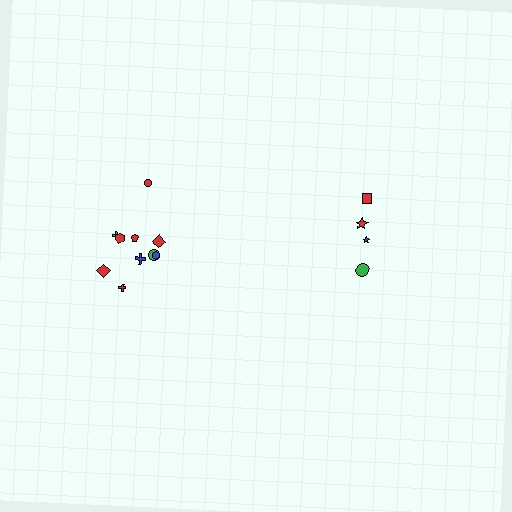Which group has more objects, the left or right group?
The left group.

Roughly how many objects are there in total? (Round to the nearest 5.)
Roughly 15 objects in total.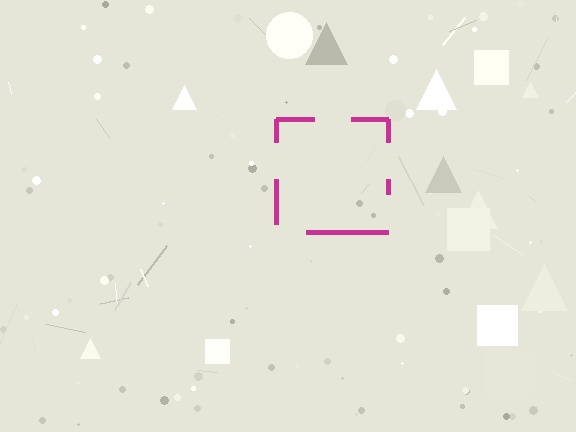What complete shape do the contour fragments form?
The contour fragments form a square.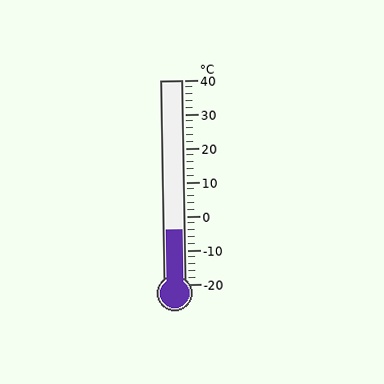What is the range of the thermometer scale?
The thermometer scale ranges from -20°C to 40°C.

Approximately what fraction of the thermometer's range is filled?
The thermometer is filled to approximately 25% of its range.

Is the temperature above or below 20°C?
The temperature is below 20°C.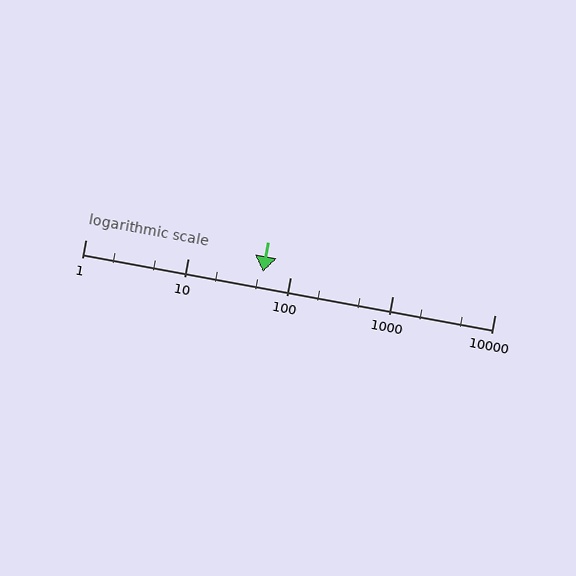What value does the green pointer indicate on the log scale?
The pointer indicates approximately 55.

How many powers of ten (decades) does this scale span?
The scale spans 4 decades, from 1 to 10000.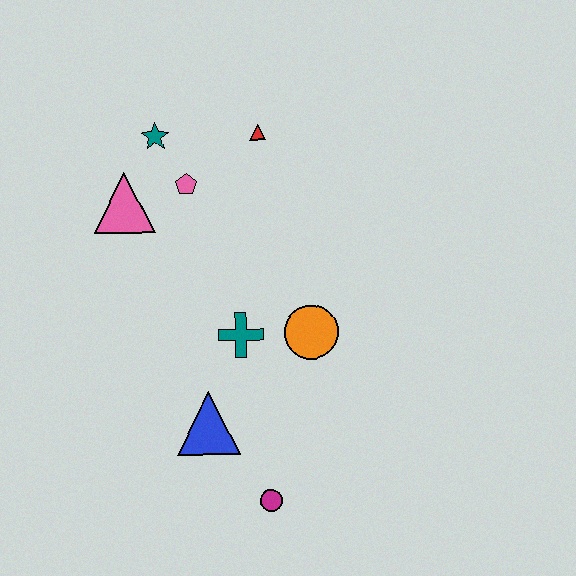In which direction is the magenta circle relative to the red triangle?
The magenta circle is below the red triangle.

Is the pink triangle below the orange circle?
No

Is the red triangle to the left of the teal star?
No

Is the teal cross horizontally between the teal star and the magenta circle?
Yes